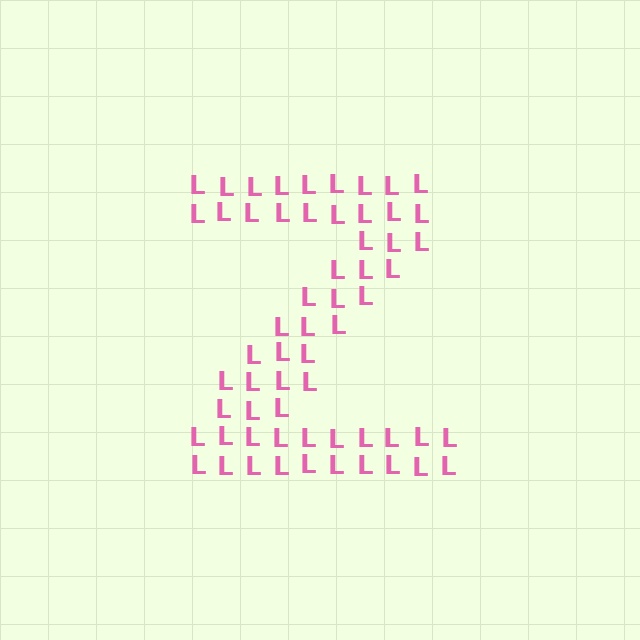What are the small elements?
The small elements are letter L's.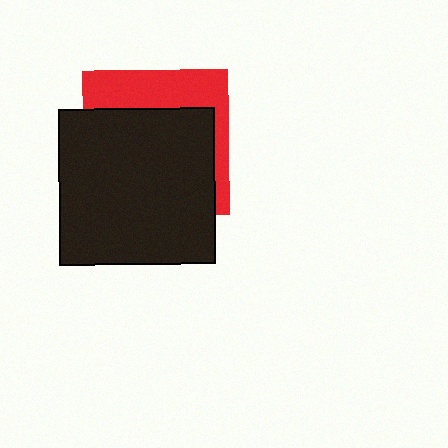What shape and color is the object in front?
The object in front is a black square.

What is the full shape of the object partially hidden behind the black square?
The partially hidden object is a red square.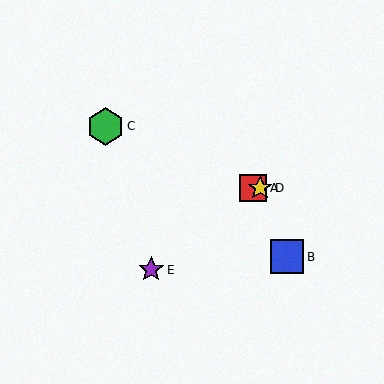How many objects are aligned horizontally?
2 objects (A, D) are aligned horizontally.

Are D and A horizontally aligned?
Yes, both are at y≈188.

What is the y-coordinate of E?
Object E is at y≈270.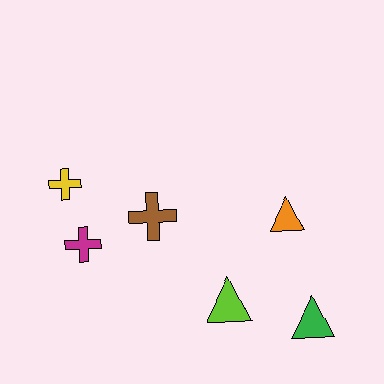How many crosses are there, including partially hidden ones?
There are 3 crosses.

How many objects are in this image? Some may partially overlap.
There are 6 objects.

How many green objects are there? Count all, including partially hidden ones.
There is 1 green object.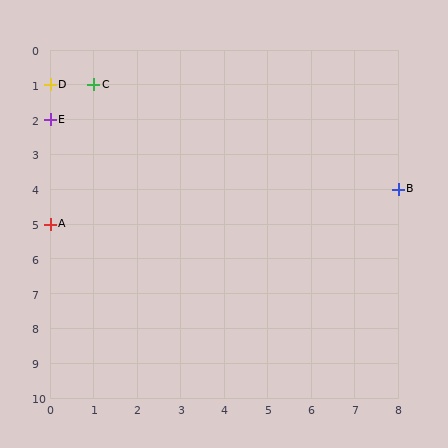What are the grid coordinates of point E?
Point E is at grid coordinates (0, 2).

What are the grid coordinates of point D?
Point D is at grid coordinates (0, 1).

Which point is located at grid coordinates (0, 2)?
Point E is at (0, 2).